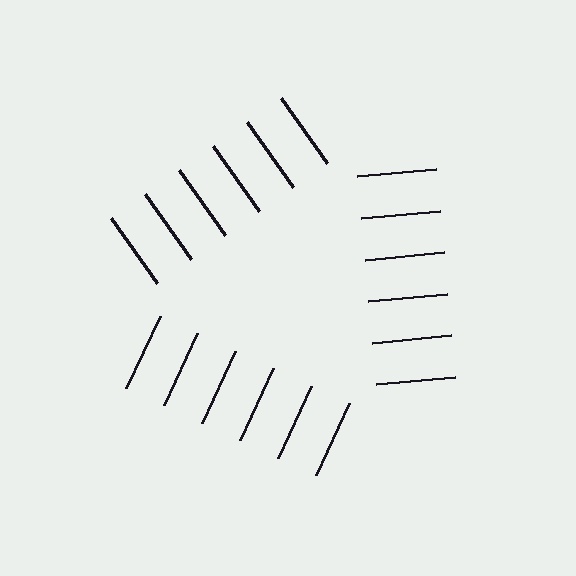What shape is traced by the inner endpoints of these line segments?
An illusory triangle — the line segments terminate on its edges but no continuous stroke is drawn.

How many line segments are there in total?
18 — 6 along each of the 3 edges.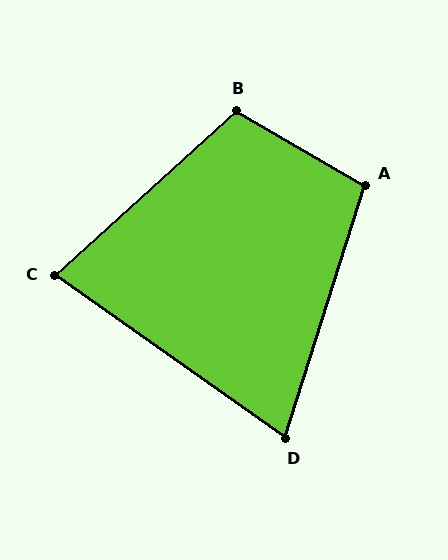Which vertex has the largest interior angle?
B, at approximately 107 degrees.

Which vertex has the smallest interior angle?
D, at approximately 73 degrees.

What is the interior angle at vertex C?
Approximately 77 degrees (acute).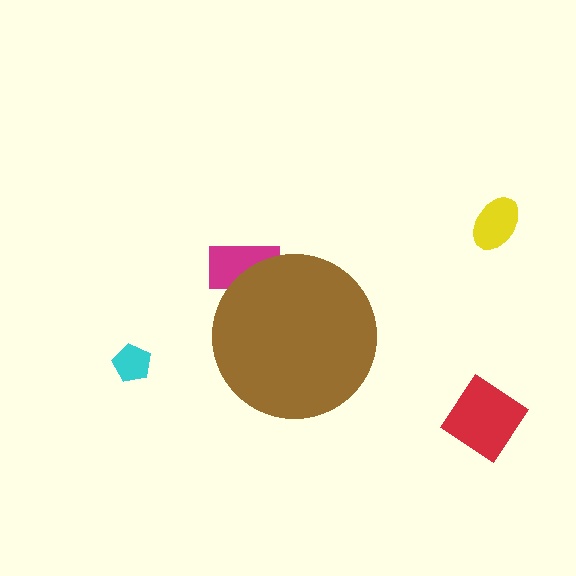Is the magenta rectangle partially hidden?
Yes, the magenta rectangle is partially hidden behind the brown circle.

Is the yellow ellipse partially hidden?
No, the yellow ellipse is fully visible.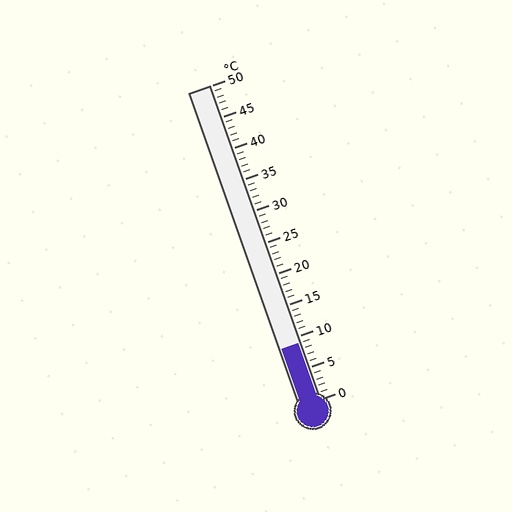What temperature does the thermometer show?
The thermometer shows approximately 9°C.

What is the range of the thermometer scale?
The thermometer scale ranges from 0°C to 50°C.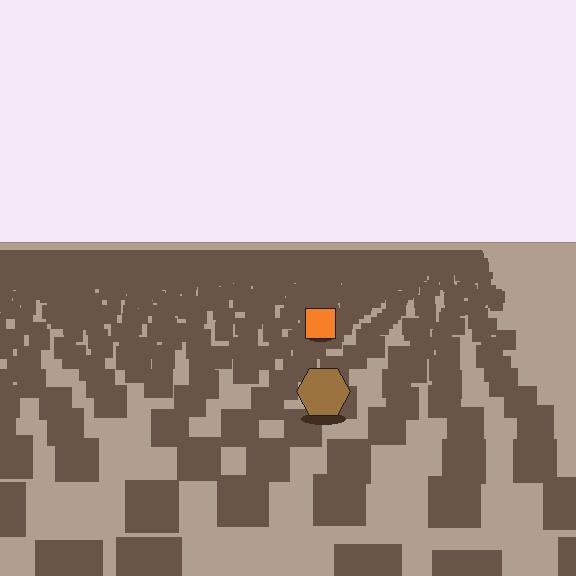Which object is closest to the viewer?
The brown hexagon is closest. The texture marks near it are larger and more spread out.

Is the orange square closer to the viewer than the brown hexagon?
No. The brown hexagon is closer — you can tell from the texture gradient: the ground texture is coarser near it.